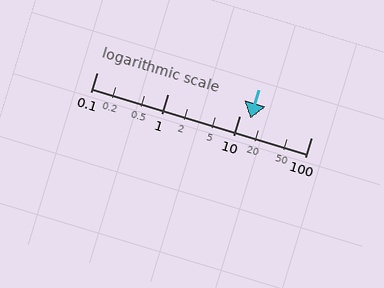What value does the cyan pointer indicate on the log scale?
The pointer indicates approximately 14.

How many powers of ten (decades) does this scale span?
The scale spans 3 decades, from 0.1 to 100.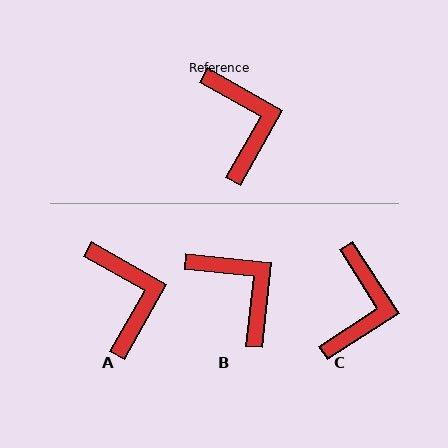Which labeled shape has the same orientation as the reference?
A.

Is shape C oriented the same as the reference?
No, it is off by about 28 degrees.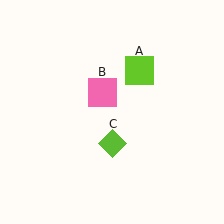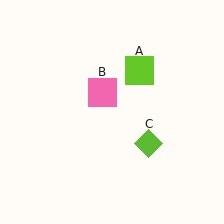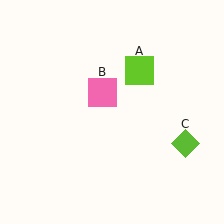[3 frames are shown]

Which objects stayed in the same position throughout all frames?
Lime square (object A) and pink square (object B) remained stationary.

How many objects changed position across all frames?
1 object changed position: lime diamond (object C).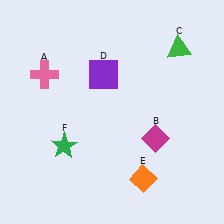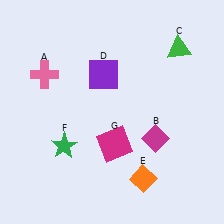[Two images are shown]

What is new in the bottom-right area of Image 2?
A magenta square (G) was added in the bottom-right area of Image 2.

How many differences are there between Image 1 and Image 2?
There is 1 difference between the two images.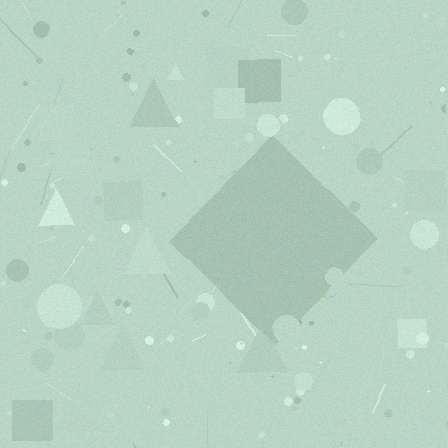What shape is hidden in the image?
A diamond is hidden in the image.